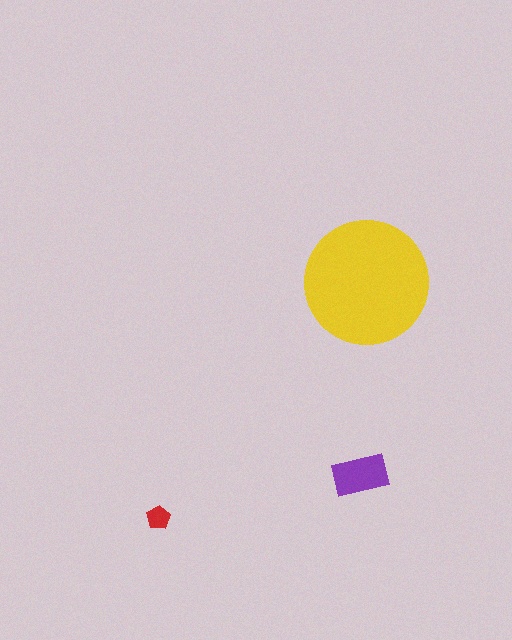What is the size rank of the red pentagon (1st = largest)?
3rd.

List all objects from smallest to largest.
The red pentagon, the purple rectangle, the yellow circle.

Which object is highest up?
The yellow circle is topmost.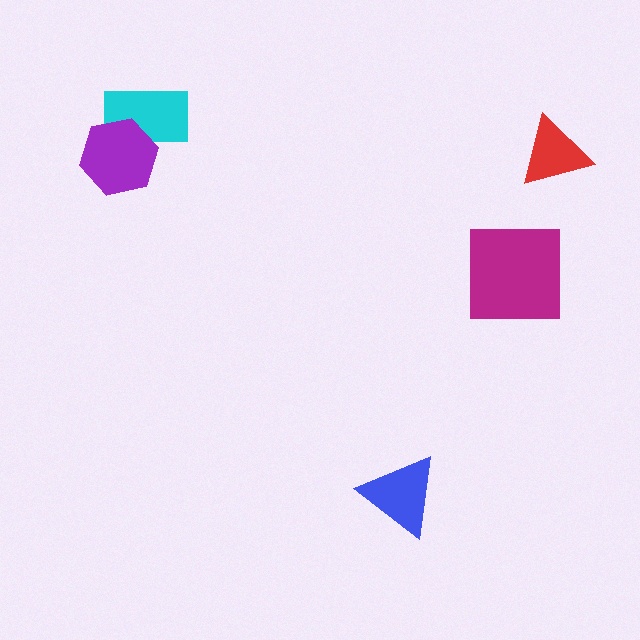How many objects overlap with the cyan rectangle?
1 object overlaps with the cyan rectangle.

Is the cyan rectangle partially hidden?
Yes, it is partially covered by another shape.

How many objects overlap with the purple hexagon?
1 object overlaps with the purple hexagon.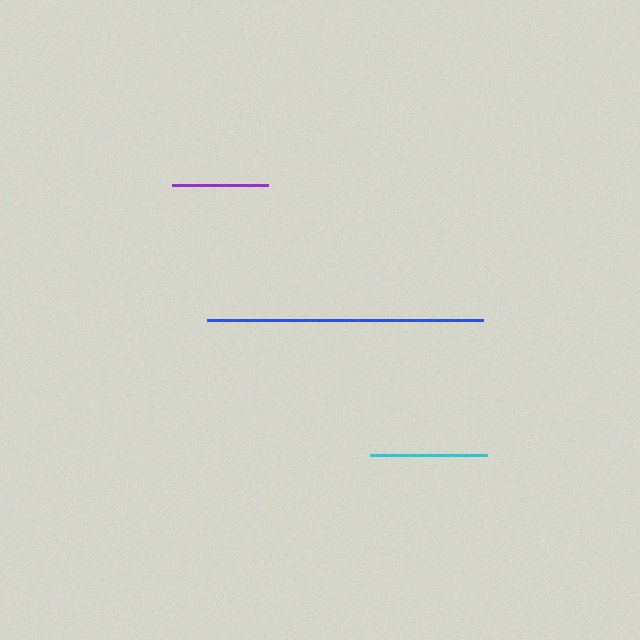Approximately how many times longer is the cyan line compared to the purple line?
The cyan line is approximately 1.2 times the length of the purple line.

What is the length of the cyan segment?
The cyan segment is approximately 117 pixels long.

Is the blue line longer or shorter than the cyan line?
The blue line is longer than the cyan line.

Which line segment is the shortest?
The purple line is the shortest at approximately 96 pixels.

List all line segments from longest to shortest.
From longest to shortest: blue, cyan, purple.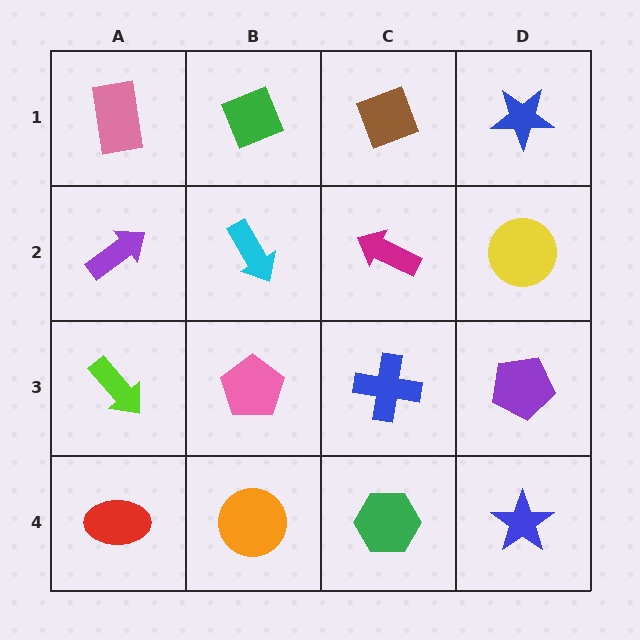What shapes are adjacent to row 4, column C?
A blue cross (row 3, column C), an orange circle (row 4, column B), a blue star (row 4, column D).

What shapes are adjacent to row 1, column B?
A cyan arrow (row 2, column B), a pink rectangle (row 1, column A), a brown diamond (row 1, column C).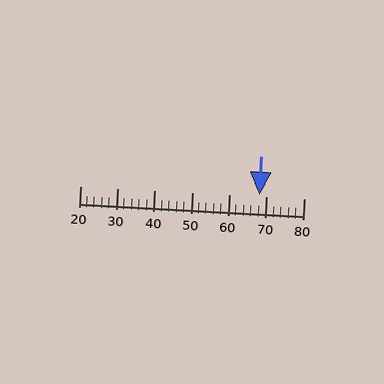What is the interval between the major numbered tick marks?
The major tick marks are spaced 10 units apart.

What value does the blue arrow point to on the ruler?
The blue arrow points to approximately 68.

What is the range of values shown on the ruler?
The ruler shows values from 20 to 80.